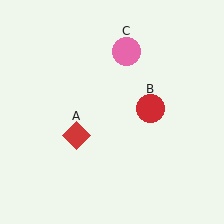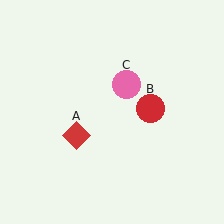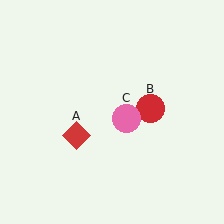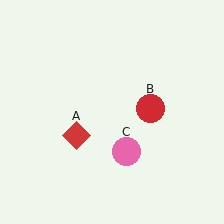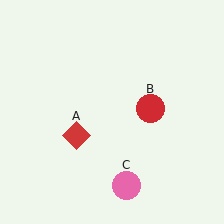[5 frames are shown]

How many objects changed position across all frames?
1 object changed position: pink circle (object C).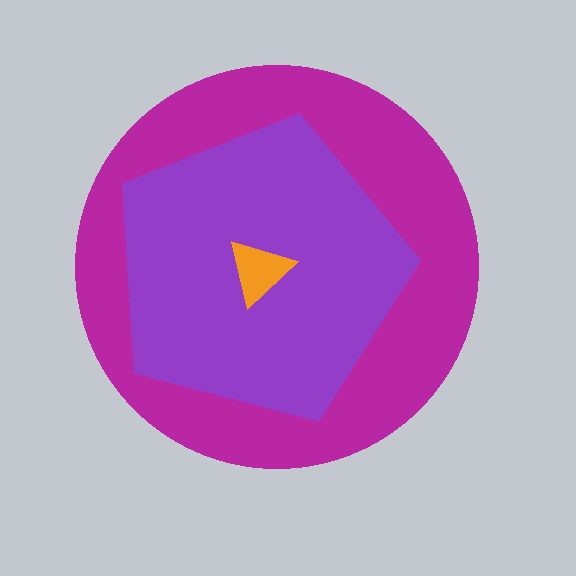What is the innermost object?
The orange triangle.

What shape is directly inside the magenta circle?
The purple pentagon.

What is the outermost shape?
The magenta circle.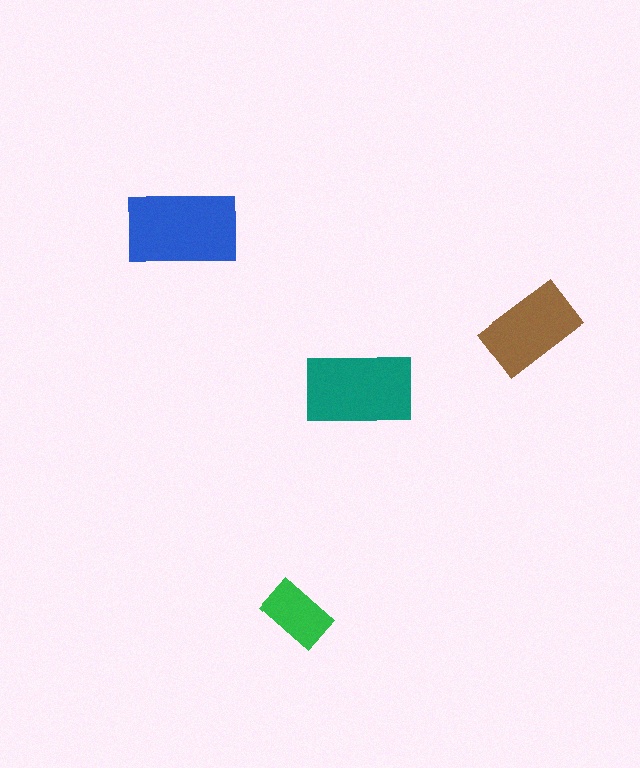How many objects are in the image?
There are 4 objects in the image.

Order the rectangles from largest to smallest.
the blue one, the teal one, the brown one, the green one.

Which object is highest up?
The blue rectangle is topmost.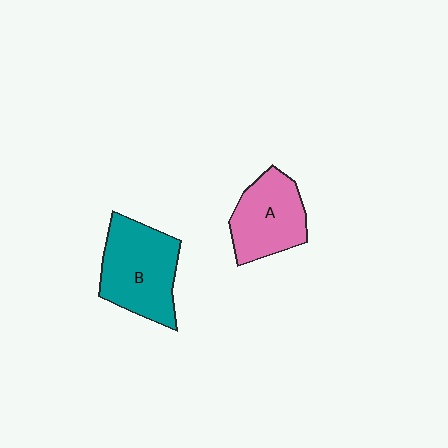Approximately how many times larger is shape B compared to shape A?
Approximately 1.2 times.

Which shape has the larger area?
Shape B (teal).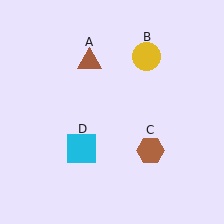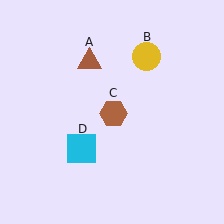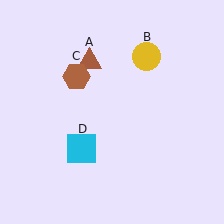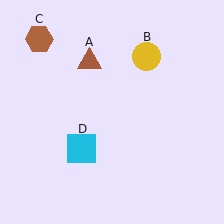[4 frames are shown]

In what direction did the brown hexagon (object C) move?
The brown hexagon (object C) moved up and to the left.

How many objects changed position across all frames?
1 object changed position: brown hexagon (object C).